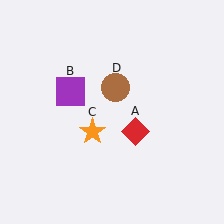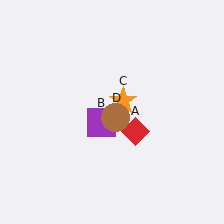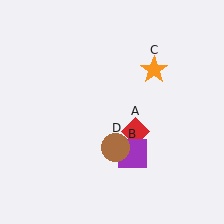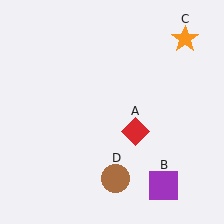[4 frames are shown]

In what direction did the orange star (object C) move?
The orange star (object C) moved up and to the right.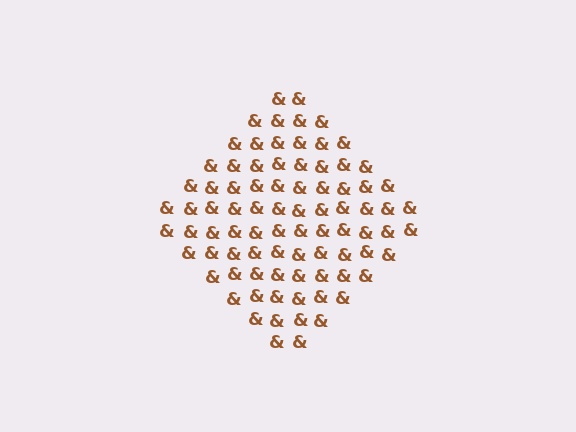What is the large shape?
The large shape is a diamond.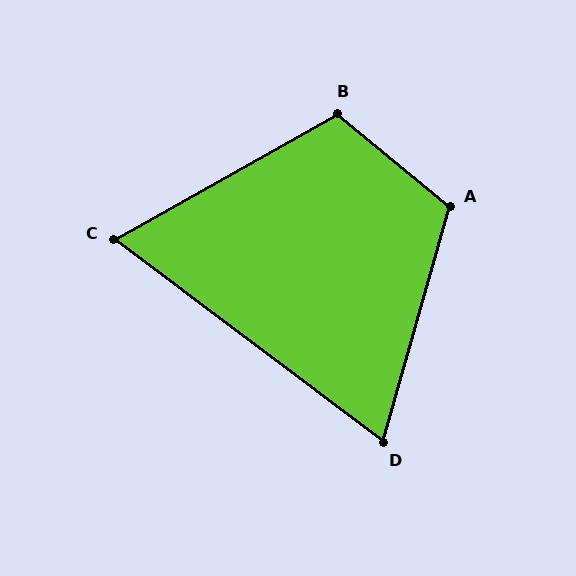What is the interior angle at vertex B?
Approximately 111 degrees (obtuse).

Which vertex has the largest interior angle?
A, at approximately 114 degrees.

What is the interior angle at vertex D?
Approximately 69 degrees (acute).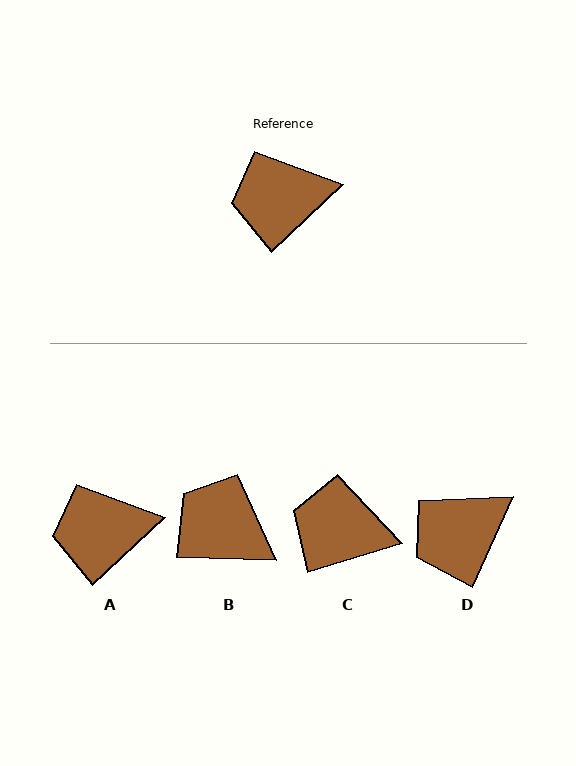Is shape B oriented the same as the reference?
No, it is off by about 45 degrees.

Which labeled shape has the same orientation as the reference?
A.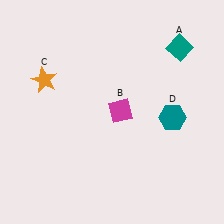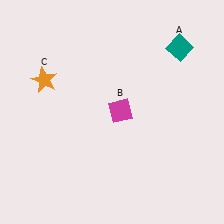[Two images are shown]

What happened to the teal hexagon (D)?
The teal hexagon (D) was removed in Image 2. It was in the bottom-right area of Image 1.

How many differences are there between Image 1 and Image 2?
There is 1 difference between the two images.